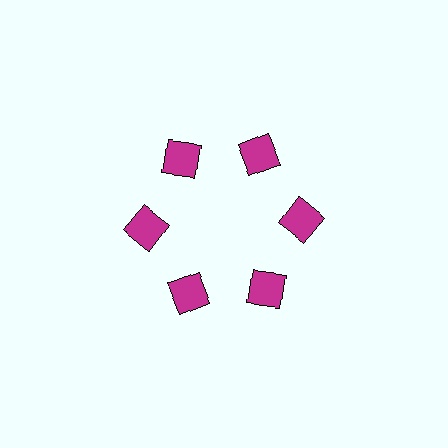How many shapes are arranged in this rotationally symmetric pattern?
There are 6 shapes, arranged in 6 groups of 1.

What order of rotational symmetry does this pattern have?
This pattern has 6-fold rotational symmetry.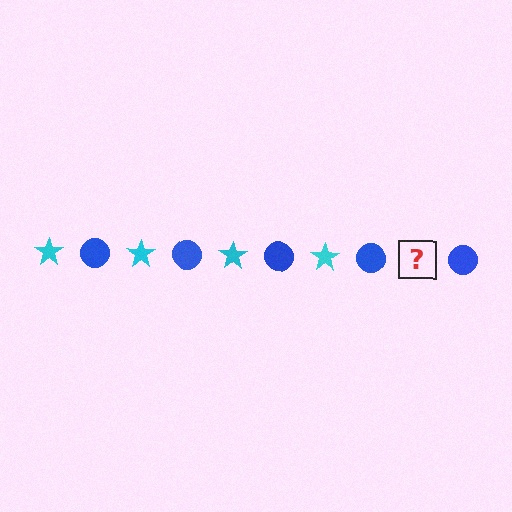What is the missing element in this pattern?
The missing element is a cyan star.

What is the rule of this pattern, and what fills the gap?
The rule is that the pattern alternates between cyan star and blue circle. The gap should be filled with a cyan star.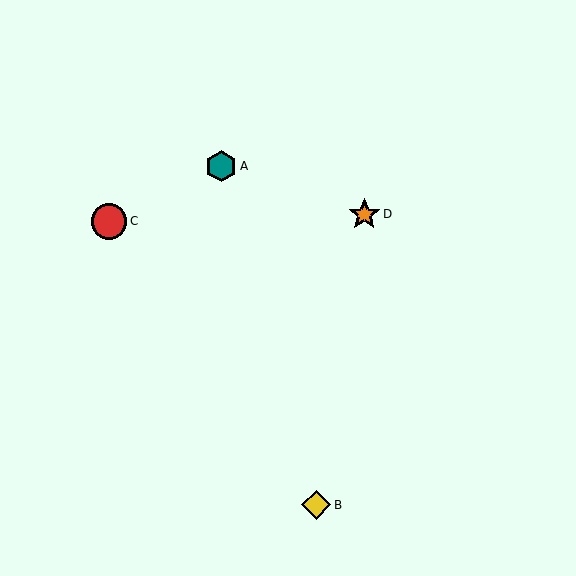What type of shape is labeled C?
Shape C is a red circle.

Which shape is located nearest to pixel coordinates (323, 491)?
The yellow diamond (labeled B) at (316, 505) is nearest to that location.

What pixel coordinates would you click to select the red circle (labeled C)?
Click at (109, 221) to select the red circle C.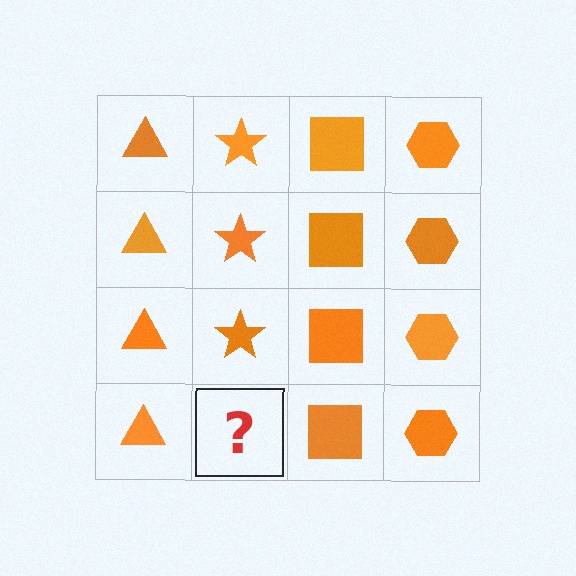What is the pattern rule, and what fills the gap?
The rule is that each column has a consistent shape. The gap should be filled with an orange star.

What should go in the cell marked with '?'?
The missing cell should contain an orange star.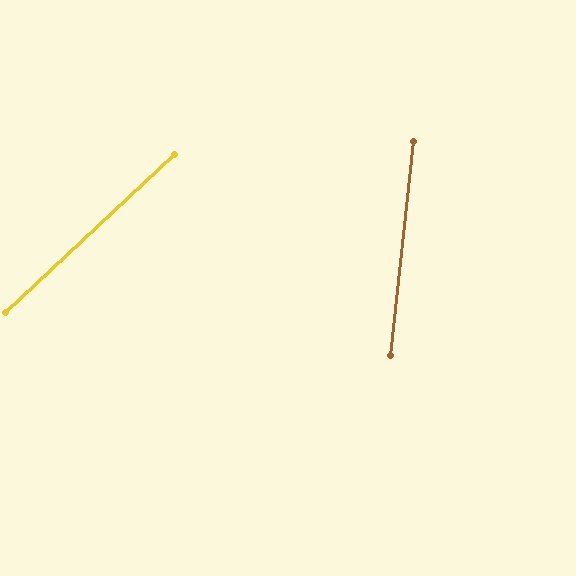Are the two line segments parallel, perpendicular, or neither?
Neither parallel nor perpendicular — they differ by about 41°.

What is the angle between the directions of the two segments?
Approximately 41 degrees.